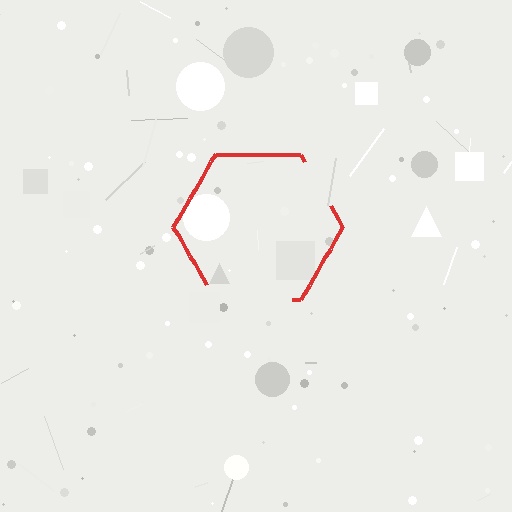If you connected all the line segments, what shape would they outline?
They would outline a hexagon.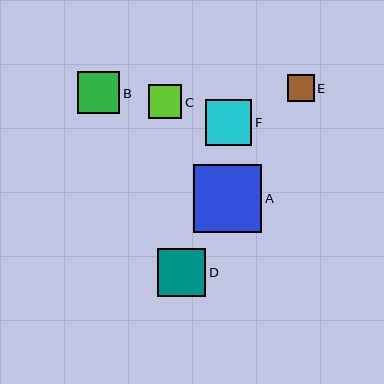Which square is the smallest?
Square E is the smallest with a size of approximately 27 pixels.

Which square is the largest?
Square A is the largest with a size of approximately 68 pixels.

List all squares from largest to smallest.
From largest to smallest: A, D, F, B, C, E.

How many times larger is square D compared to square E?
Square D is approximately 1.8 times the size of square E.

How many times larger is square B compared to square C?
Square B is approximately 1.2 times the size of square C.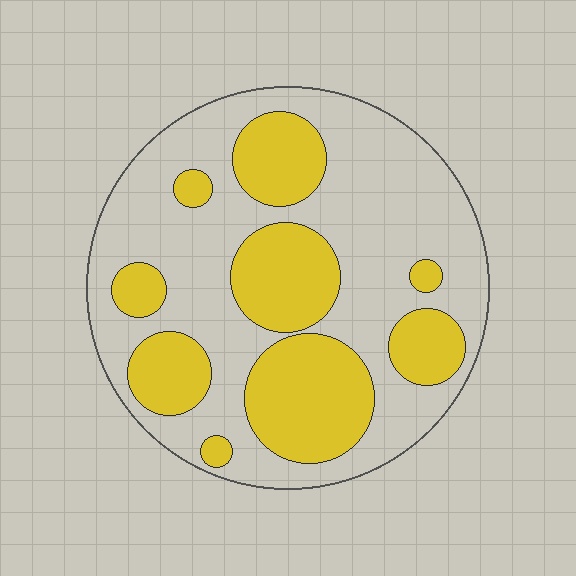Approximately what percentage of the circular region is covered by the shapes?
Approximately 35%.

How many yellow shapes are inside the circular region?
9.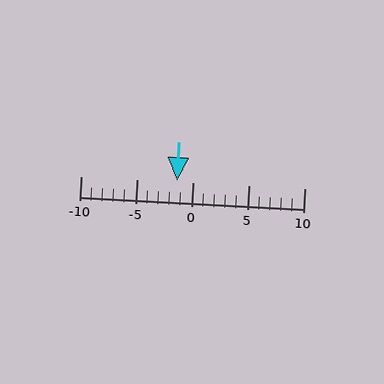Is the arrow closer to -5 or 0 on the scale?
The arrow is closer to 0.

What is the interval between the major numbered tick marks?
The major tick marks are spaced 5 units apart.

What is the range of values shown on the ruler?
The ruler shows values from -10 to 10.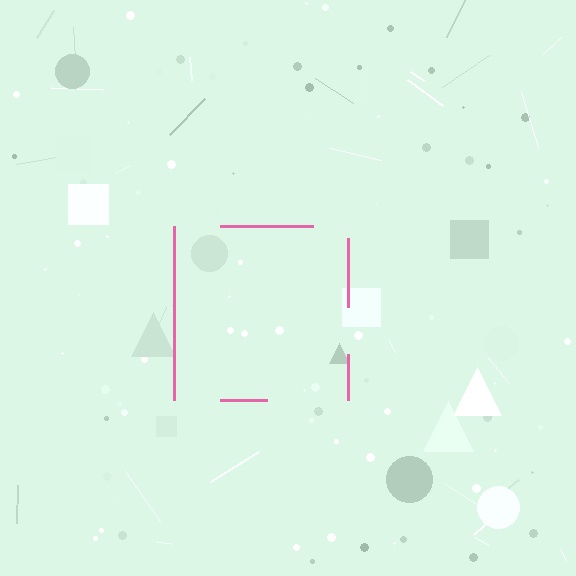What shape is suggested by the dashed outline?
The dashed outline suggests a square.